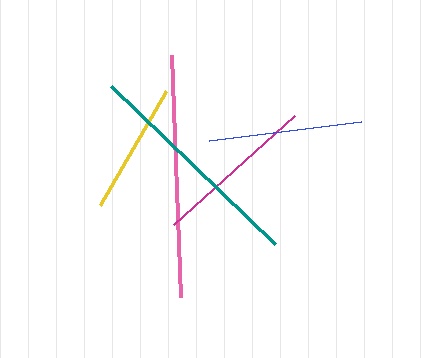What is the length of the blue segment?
The blue segment is approximately 153 pixels long.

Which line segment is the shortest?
The yellow line is the shortest at approximately 132 pixels.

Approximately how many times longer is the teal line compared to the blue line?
The teal line is approximately 1.5 times the length of the blue line.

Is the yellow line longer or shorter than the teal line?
The teal line is longer than the yellow line.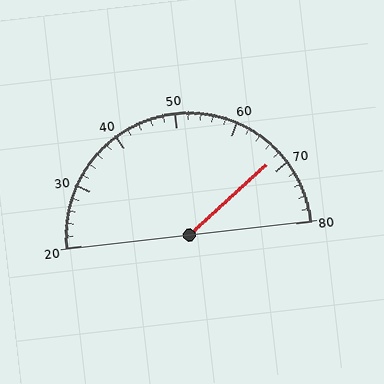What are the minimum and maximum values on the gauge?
The gauge ranges from 20 to 80.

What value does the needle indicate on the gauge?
The needle indicates approximately 68.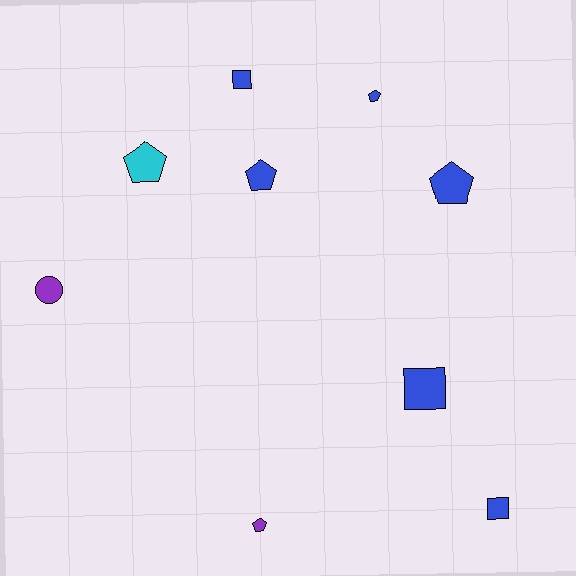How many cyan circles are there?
There are no cyan circles.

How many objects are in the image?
There are 9 objects.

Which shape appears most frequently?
Pentagon, with 5 objects.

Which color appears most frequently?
Blue, with 6 objects.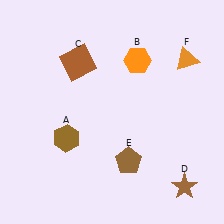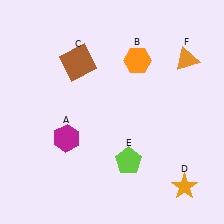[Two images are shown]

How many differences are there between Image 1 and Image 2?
There are 3 differences between the two images.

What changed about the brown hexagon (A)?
In Image 1, A is brown. In Image 2, it changed to magenta.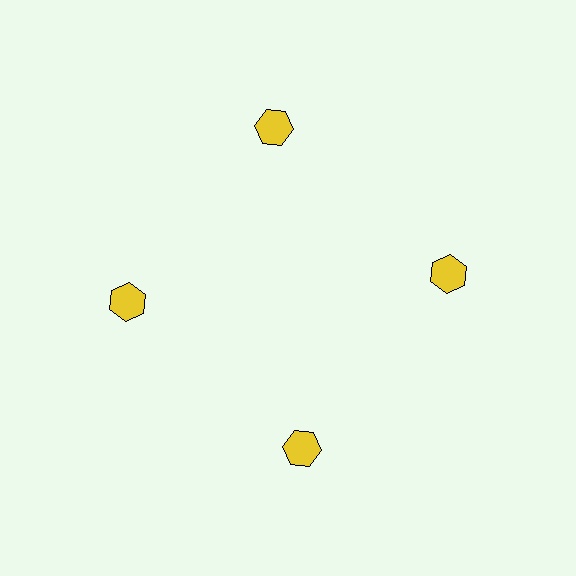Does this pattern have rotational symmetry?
Yes, this pattern has 4-fold rotational symmetry. It looks the same after rotating 90 degrees around the center.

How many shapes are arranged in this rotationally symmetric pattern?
There are 4 shapes, arranged in 4 groups of 1.